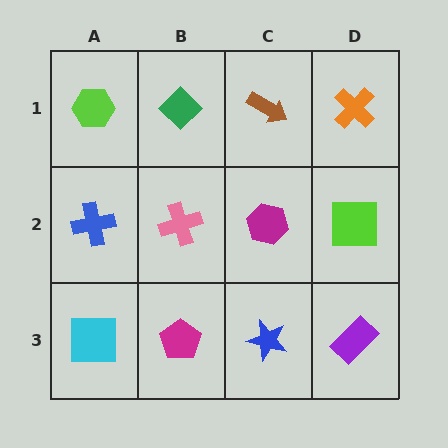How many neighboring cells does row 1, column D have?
2.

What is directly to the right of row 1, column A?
A green diamond.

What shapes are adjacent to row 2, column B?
A green diamond (row 1, column B), a magenta pentagon (row 3, column B), a blue cross (row 2, column A), a magenta hexagon (row 2, column C).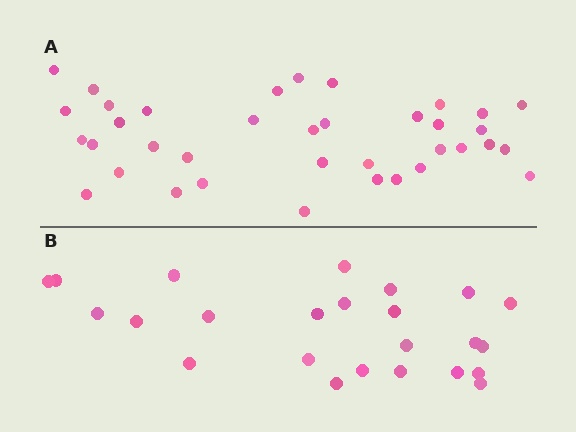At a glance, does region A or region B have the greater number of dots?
Region A (the top region) has more dots.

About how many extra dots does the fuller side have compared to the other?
Region A has approximately 15 more dots than region B.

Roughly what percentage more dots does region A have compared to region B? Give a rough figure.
About 55% more.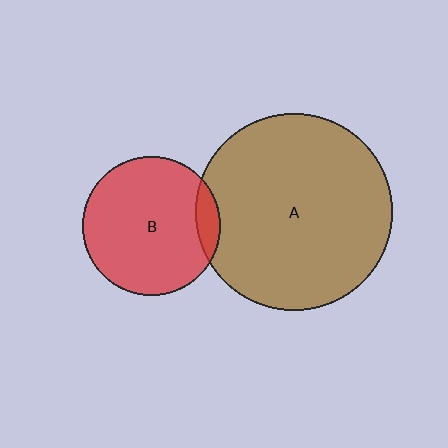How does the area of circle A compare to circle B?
Approximately 2.0 times.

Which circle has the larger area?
Circle A (brown).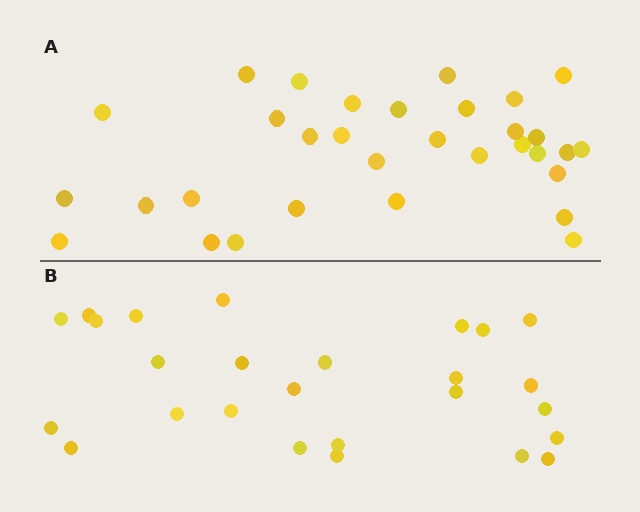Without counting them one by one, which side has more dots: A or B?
Region A (the top region) has more dots.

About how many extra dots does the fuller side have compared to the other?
Region A has about 6 more dots than region B.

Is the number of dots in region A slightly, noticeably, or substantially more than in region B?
Region A has only slightly more — the two regions are fairly close. The ratio is roughly 1.2 to 1.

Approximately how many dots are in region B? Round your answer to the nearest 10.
About 30 dots. (The exact count is 26, which rounds to 30.)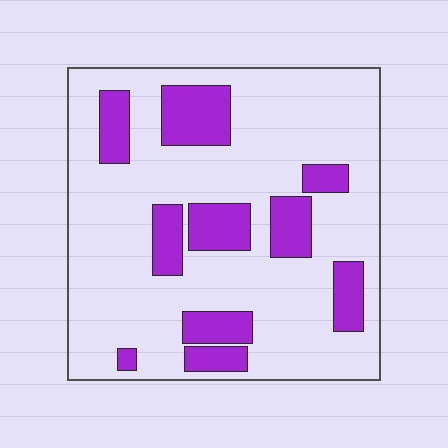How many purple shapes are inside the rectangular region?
10.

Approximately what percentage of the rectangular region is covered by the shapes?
Approximately 25%.